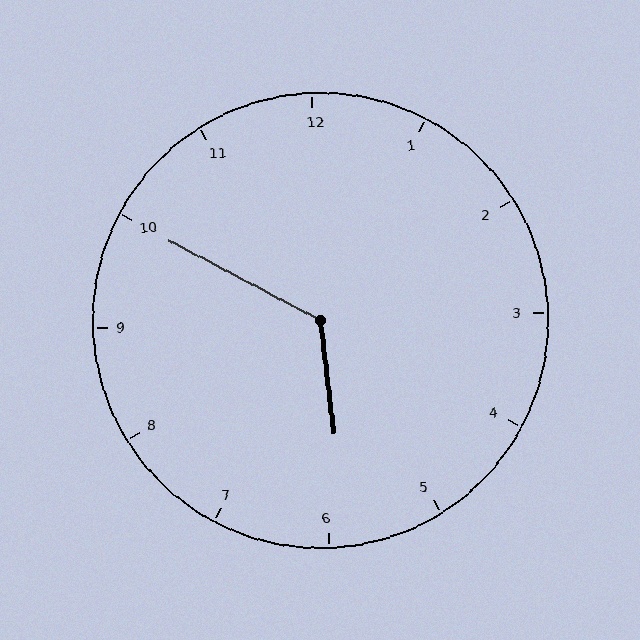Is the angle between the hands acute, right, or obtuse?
It is obtuse.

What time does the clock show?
5:50.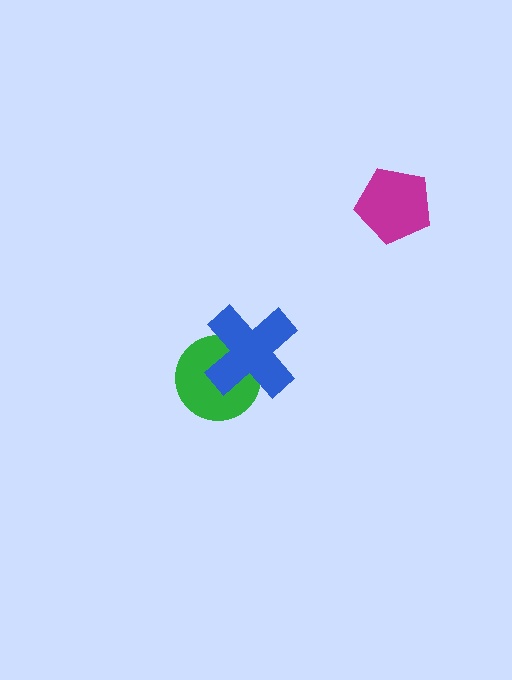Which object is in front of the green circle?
The blue cross is in front of the green circle.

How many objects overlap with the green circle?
1 object overlaps with the green circle.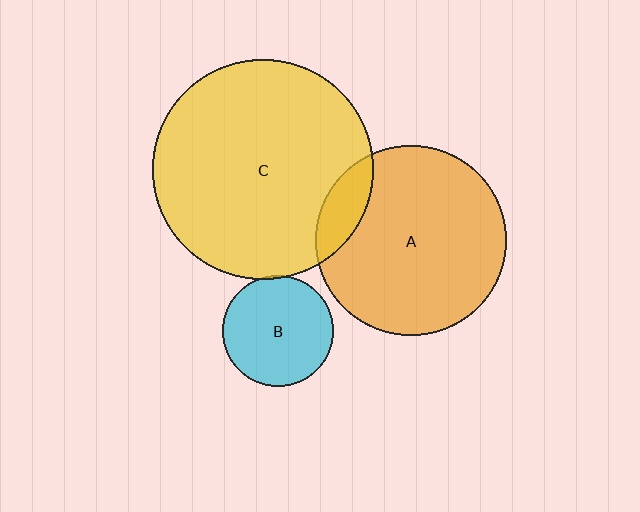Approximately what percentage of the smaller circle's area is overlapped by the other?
Approximately 10%.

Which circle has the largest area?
Circle C (yellow).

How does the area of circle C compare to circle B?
Approximately 4.0 times.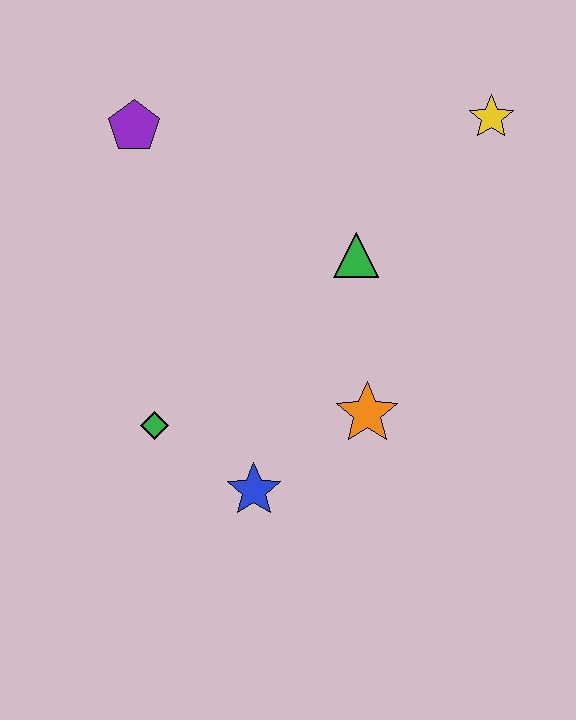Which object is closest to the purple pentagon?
The green triangle is closest to the purple pentagon.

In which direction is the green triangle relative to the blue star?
The green triangle is above the blue star.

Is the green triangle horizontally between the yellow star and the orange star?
No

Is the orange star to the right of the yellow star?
No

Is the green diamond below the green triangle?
Yes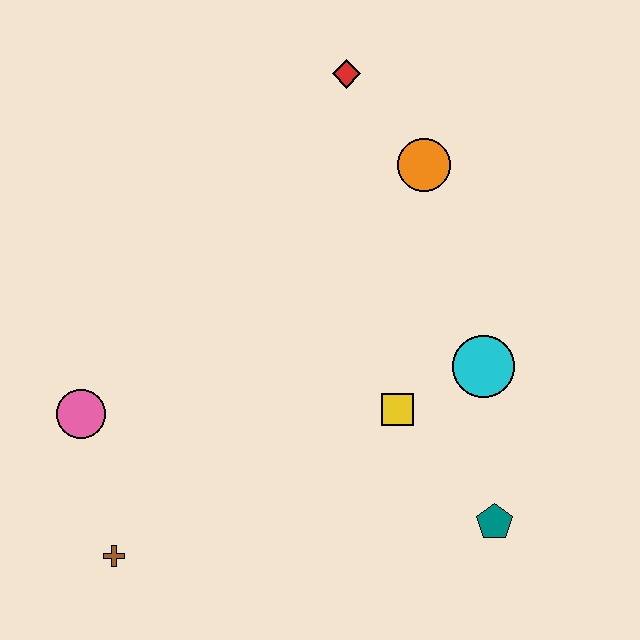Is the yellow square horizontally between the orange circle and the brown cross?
Yes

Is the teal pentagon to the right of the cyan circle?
Yes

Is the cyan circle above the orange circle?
No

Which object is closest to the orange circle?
The red diamond is closest to the orange circle.